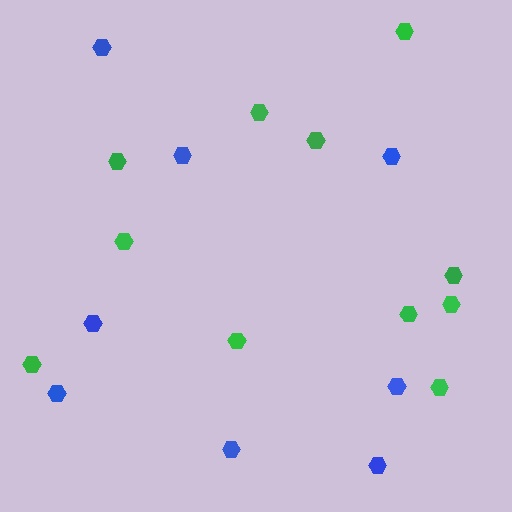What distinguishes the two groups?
There are 2 groups: one group of green hexagons (11) and one group of blue hexagons (8).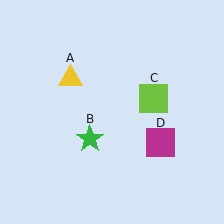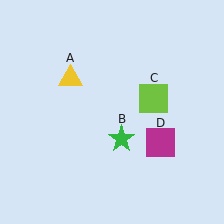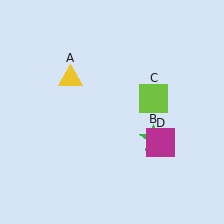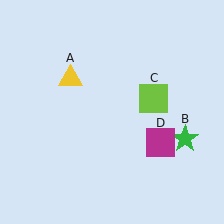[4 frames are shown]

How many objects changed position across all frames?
1 object changed position: green star (object B).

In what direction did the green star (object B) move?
The green star (object B) moved right.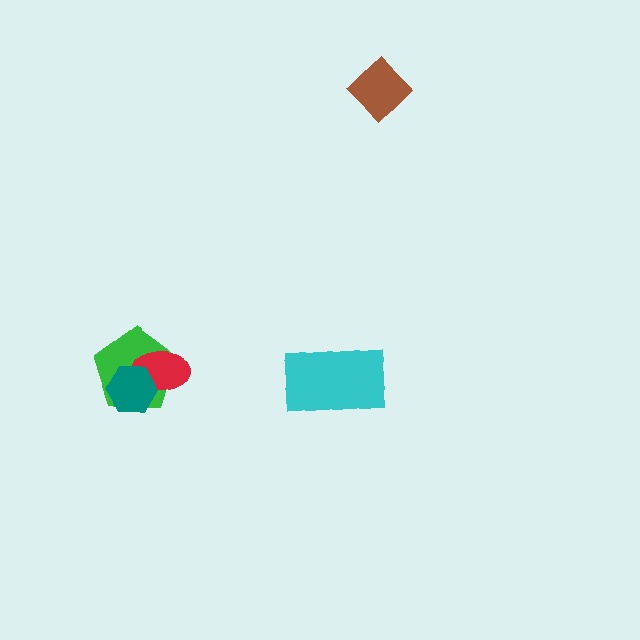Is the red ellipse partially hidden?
Yes, it is partially covered by another shape.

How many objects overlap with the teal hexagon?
2 objects overlap with the teal hexagon.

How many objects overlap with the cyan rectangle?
0 objects overlap with the cyan rectangle.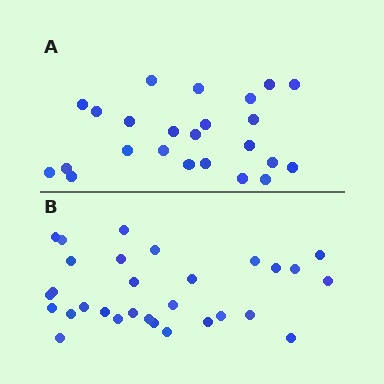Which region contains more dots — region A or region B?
Region B (the bottom region) has more dots.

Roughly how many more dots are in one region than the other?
Region B has about 6 more dots than region A.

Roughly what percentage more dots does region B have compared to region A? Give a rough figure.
About 25% more.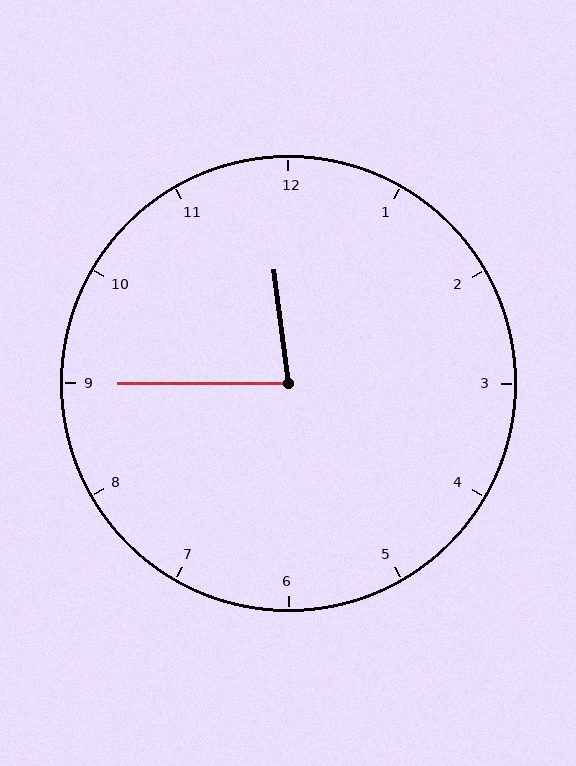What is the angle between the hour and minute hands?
Approximately 82 degrees.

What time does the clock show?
11:45.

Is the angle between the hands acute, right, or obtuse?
It is acute.